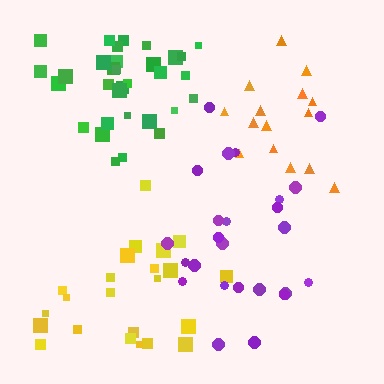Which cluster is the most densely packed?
Green.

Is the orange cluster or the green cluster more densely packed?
Green.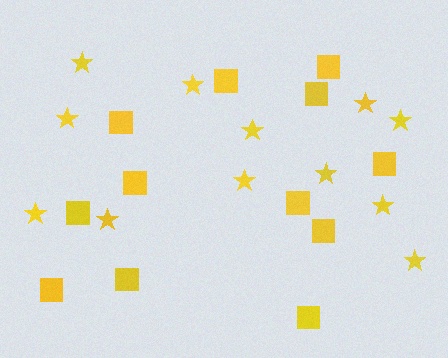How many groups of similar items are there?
There are 2 groups: one group of stars (12) and one group of squares (12).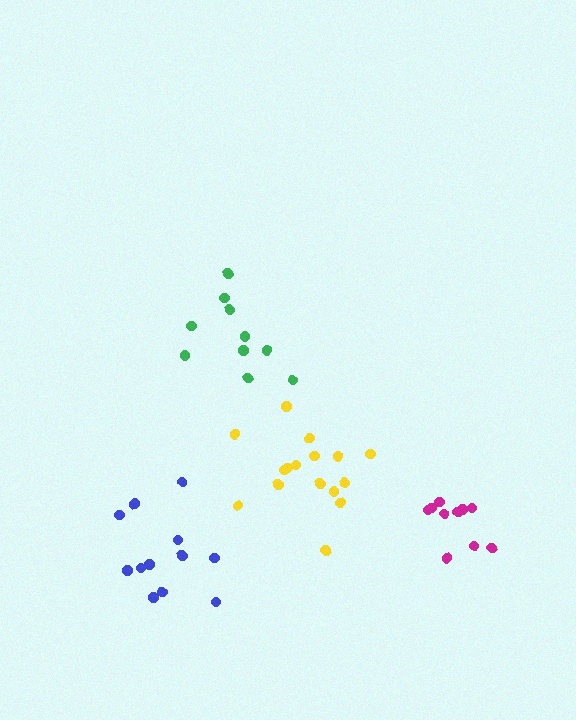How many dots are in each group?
Group 1: 12 dots, Group 2: 16 dots, Group 3: 10 dots, Group 4: 10 dots (48 total).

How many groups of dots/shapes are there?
There are 4 groups.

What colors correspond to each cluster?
The clusters are colored: blue, yellow, green, magenta.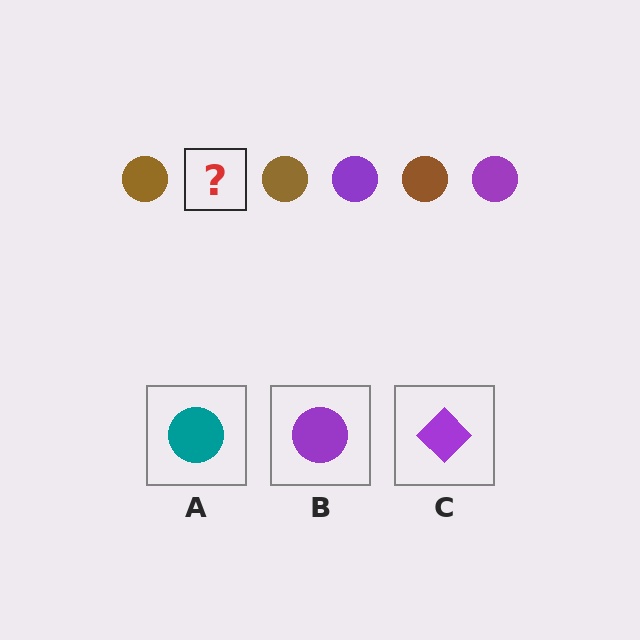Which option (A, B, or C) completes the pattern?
B.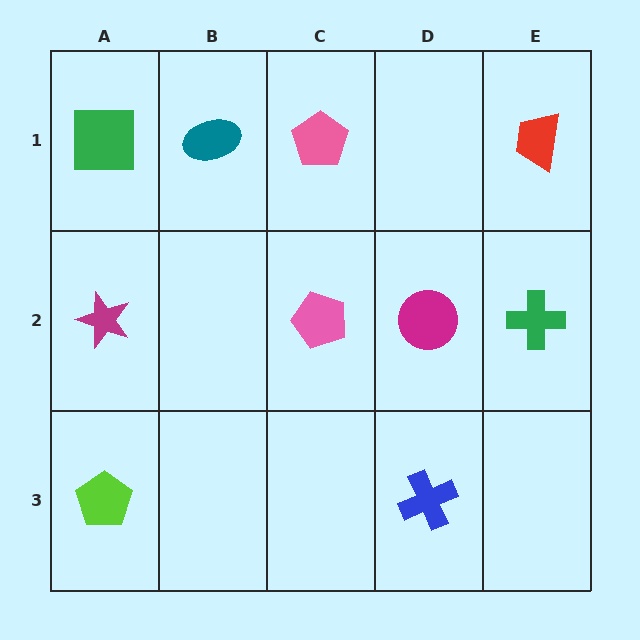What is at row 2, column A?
A magenta star.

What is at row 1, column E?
A red trapezoid.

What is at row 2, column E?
A green cross.